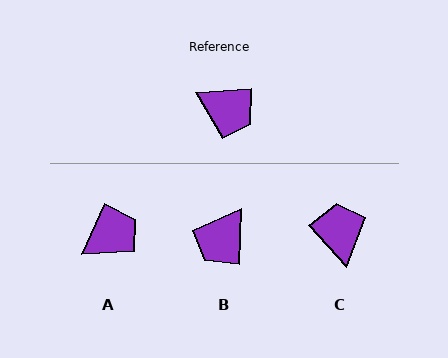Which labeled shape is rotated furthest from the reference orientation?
C, about 128 degrees away.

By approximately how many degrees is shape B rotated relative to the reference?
Approximately 96 degrees clockwise.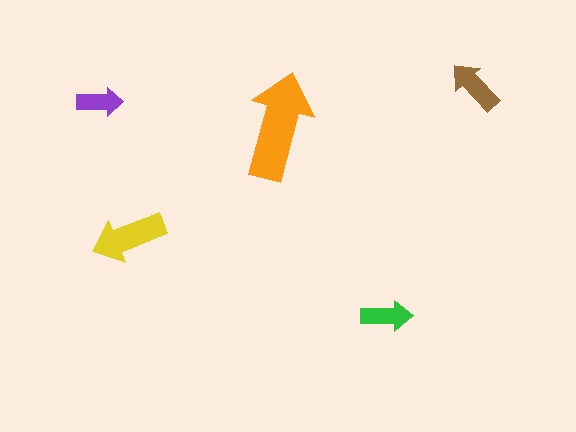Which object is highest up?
The brown arrow is topmost.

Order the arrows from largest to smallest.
the orange one, the yellow one, the brown one, the green one, the purple one.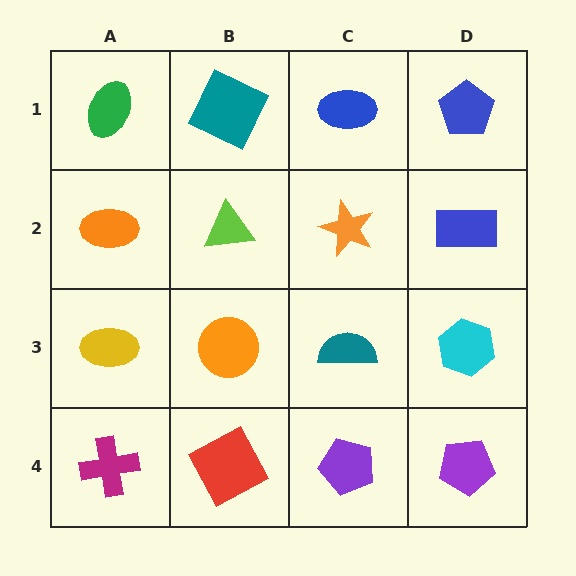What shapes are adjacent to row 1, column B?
A lime triangle (row 2, column B), a green ellipse (row 1, column A), a blue ellipse (row 1, column C).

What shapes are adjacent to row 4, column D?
A cyan hexagon (row 3, column D), a purple pentagon (row 4, column C).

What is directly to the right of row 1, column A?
A teal square.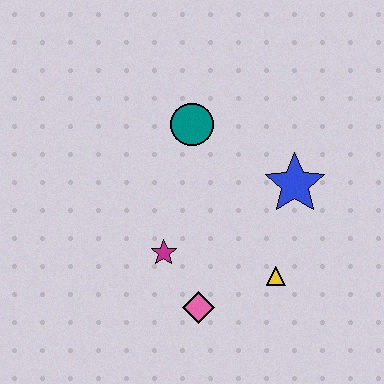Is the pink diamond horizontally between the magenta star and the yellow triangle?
Yes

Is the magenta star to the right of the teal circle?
No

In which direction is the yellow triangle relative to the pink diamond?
The yellow triangle is to the right of the pink diamond.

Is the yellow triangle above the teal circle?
No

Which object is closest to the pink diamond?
The magenta star is closest to the pink diamond.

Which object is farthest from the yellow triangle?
The teal circle is farthest from the yellow triangle.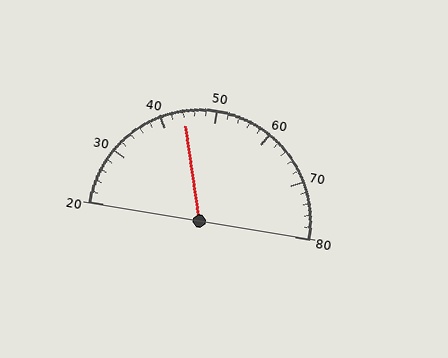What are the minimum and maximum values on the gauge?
The gauge ranges from 20 to 80.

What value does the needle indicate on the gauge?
The needle indicates approximately 44.